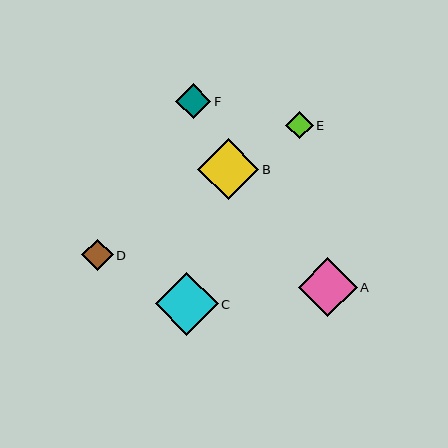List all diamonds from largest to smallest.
From largest to smallest: C, B, A, F, D, E.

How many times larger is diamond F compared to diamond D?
Diamond F is approximately 1.1 times the size of diamond D.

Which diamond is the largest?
Diamond C is the largest with a size of approximately 63 pixels.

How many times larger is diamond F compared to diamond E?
Diamond F is approximately 1.3 times the size of diamond E.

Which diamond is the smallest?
Diamond E is the smallest with a size of approximately 27 pixels.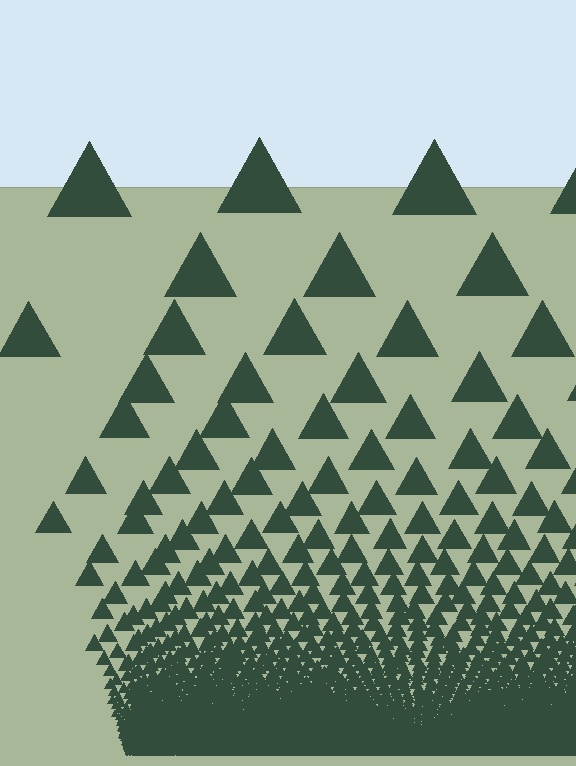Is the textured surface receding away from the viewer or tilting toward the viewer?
The surface appears to tilt toward the viewer. Texture elements get larger and sparser toward the top.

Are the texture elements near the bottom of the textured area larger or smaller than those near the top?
Smaller. The gradient is inverted — elements near the bottom are smaller and denser.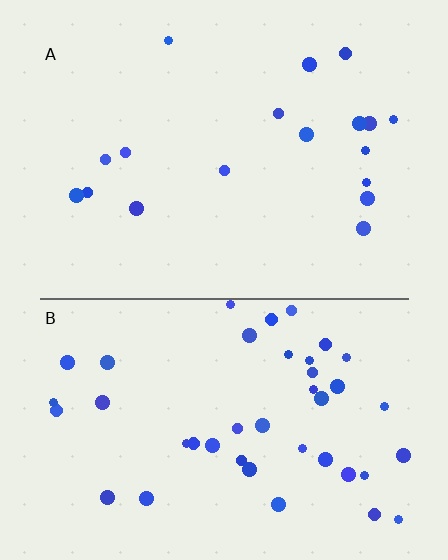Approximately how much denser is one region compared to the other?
Approximately 2.3× — region B over region A.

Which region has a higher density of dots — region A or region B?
B (the bottom).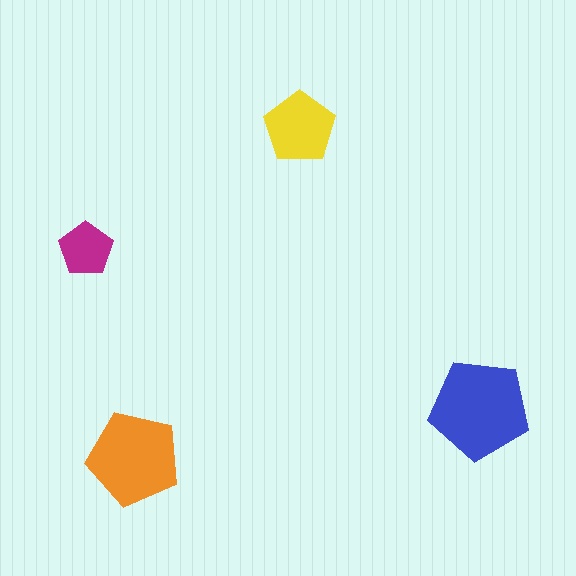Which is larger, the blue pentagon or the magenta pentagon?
The blue one.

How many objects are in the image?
There are 4 objects in the image.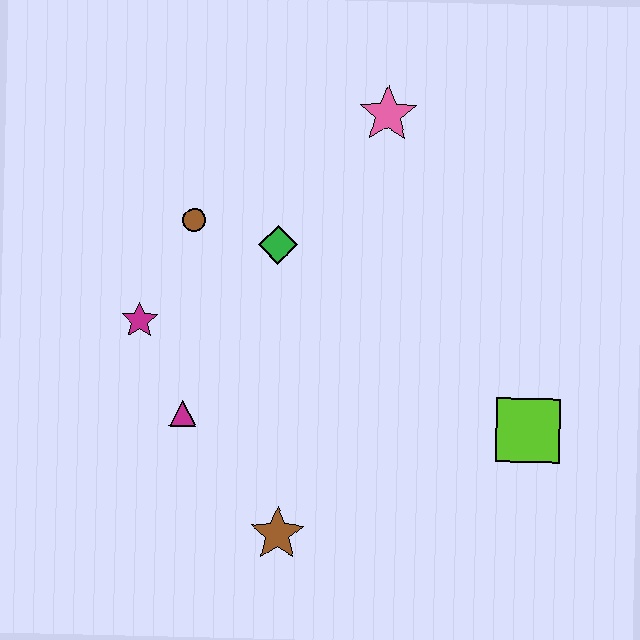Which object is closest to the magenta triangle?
The magenta star is closest to the magenta triangle.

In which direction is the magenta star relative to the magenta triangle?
The magenta star is above the magenta triangle.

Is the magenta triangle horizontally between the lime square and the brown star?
No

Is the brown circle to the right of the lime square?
No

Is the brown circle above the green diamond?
Yes